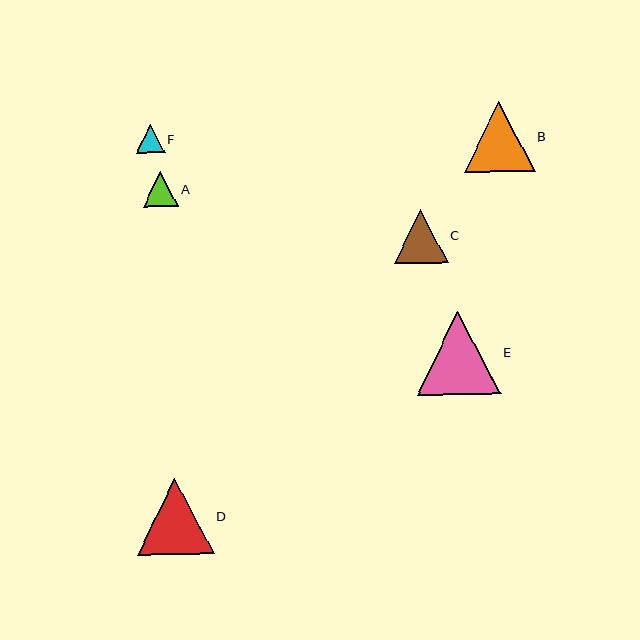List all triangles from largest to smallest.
From largest to smallest: E, D, B, C, A, F.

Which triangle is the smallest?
Triangle F is the smallest with a size of approximately 29 pixels.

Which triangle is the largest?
Triangle E is the largest with a size of approximately 83 pixels.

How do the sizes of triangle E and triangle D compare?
Triangle E and triangle D are approximately the same size.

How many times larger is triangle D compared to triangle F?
Triangle D is approximately 2.7 times the size of triangle F.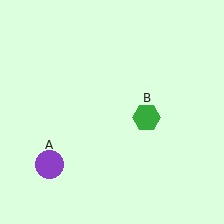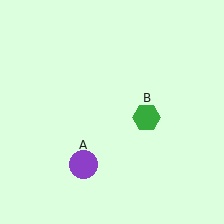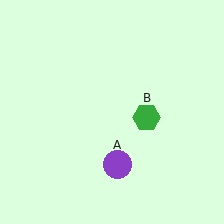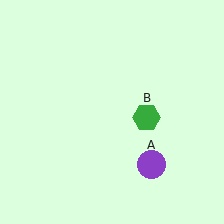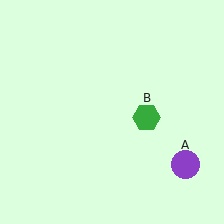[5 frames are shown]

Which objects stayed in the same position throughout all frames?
Green hexagon (object B) remained stationary.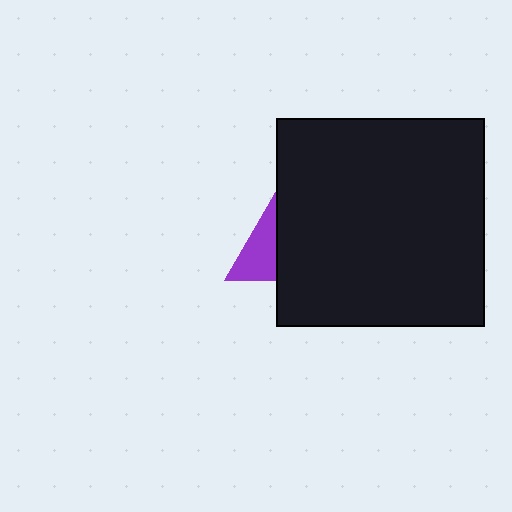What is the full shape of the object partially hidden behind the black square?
The partially hidden object is a purple triangle.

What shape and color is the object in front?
The object in front is a black square.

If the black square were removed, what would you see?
You would see the complete purple triangle.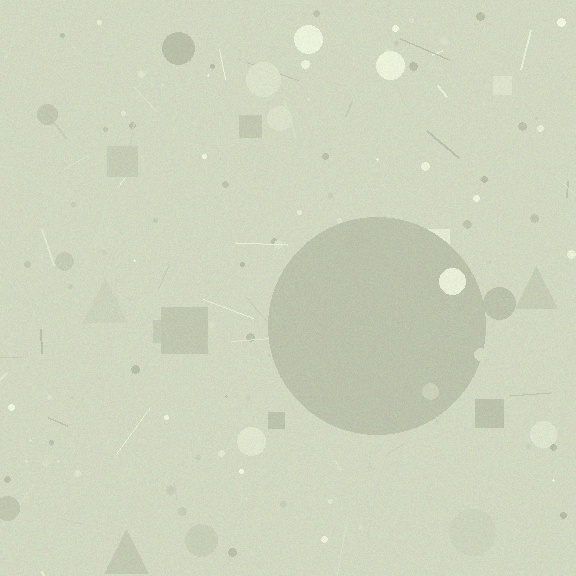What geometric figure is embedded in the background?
A circle is embedded in the background.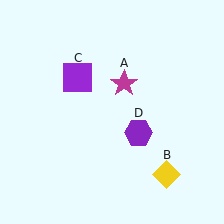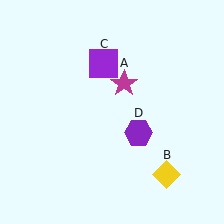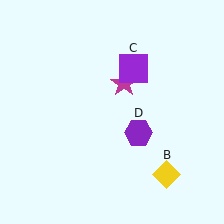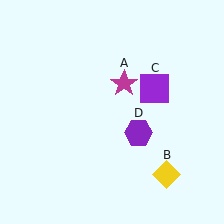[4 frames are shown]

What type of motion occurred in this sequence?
The purple square (object C) rotated clockwise around the center of the scene.